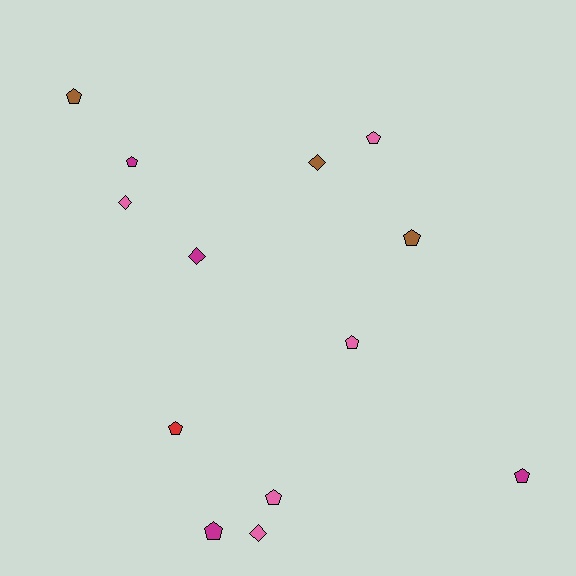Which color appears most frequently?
Pink, with 5 objects.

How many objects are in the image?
There are 13 objects.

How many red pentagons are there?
There is 1 red pentagon.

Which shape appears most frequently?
Pentagon, with 9 objects.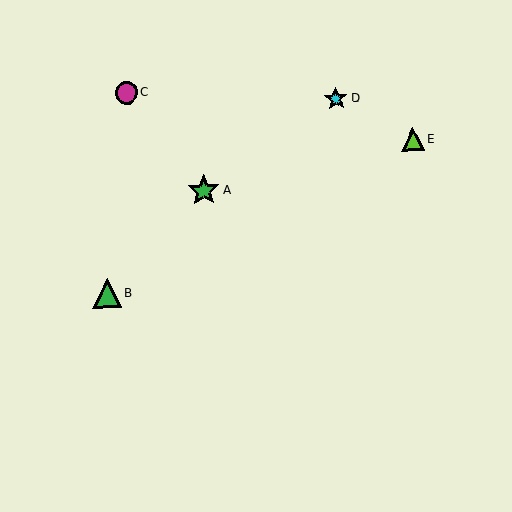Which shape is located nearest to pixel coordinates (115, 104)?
The magenta circle (labeled C) at (127, 93) is nearest to that location.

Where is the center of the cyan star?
The center of the cyan star is at (336, 99).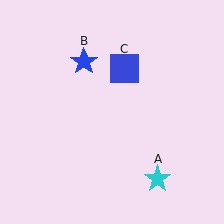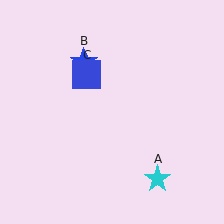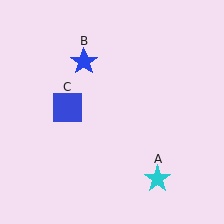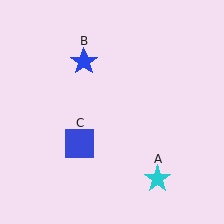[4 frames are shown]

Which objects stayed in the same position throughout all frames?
Cyan star (object A) and blue star (object B) remained stationary.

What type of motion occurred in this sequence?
The blue square (object C) rotated counterclockwise around the center of the scene.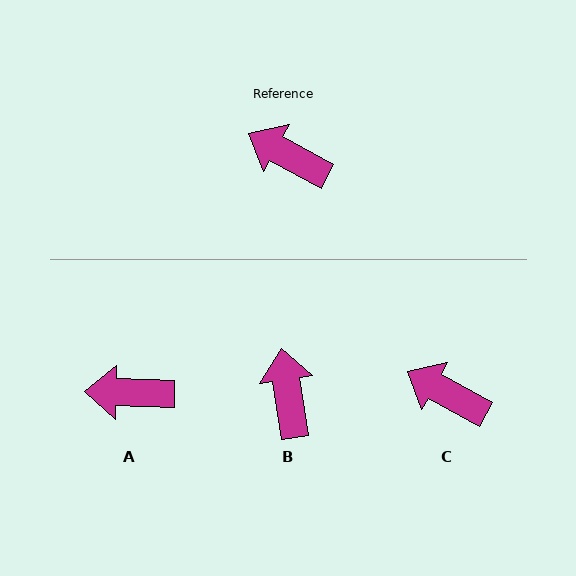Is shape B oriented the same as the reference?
No, it is off by about 53 degrees.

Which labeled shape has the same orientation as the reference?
C.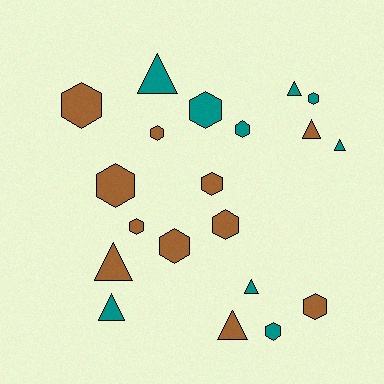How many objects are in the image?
There are 20 objects.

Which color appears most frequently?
Brown, with 11 objects.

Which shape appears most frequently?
Hexagon, with 12 objects.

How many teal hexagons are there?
There are 4 teal hexagons.